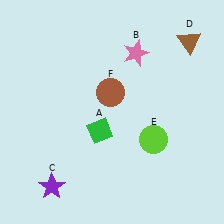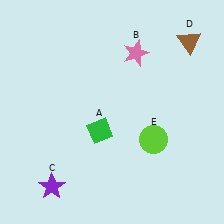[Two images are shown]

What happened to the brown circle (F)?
The brown circle (F) was removed in Image 2. It was in the top-left area of Image 1.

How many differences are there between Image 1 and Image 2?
There is 1 difference between the two images.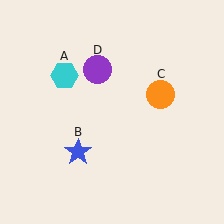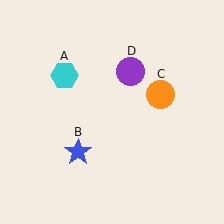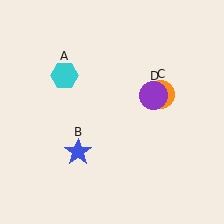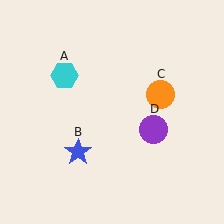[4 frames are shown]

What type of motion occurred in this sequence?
The purple circle (object D) rotated clockwise around the center of the scene.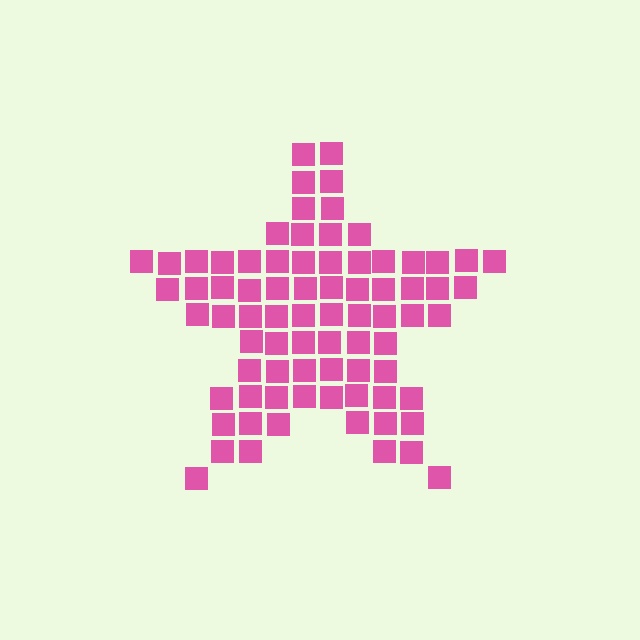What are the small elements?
The small elements are squares.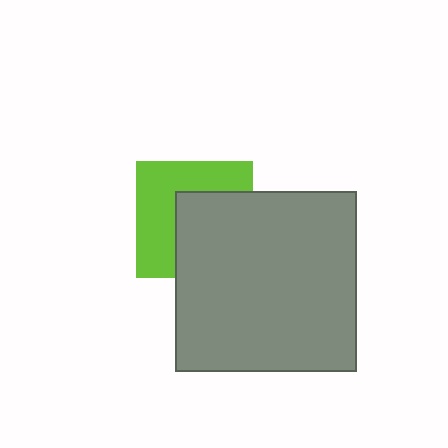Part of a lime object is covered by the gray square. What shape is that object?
It is a square.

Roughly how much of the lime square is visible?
About half of it is visible (roughly 51%).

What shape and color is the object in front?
The object in front is a gray square.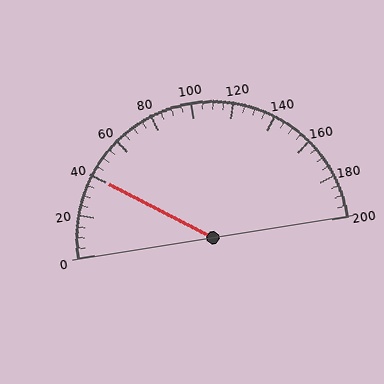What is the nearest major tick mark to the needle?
The nearest major tick mark is 40.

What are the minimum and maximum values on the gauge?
The gauge ranges from 0 to 200.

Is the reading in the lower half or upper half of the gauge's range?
The reading is in the lower half of the range (0 to 200).